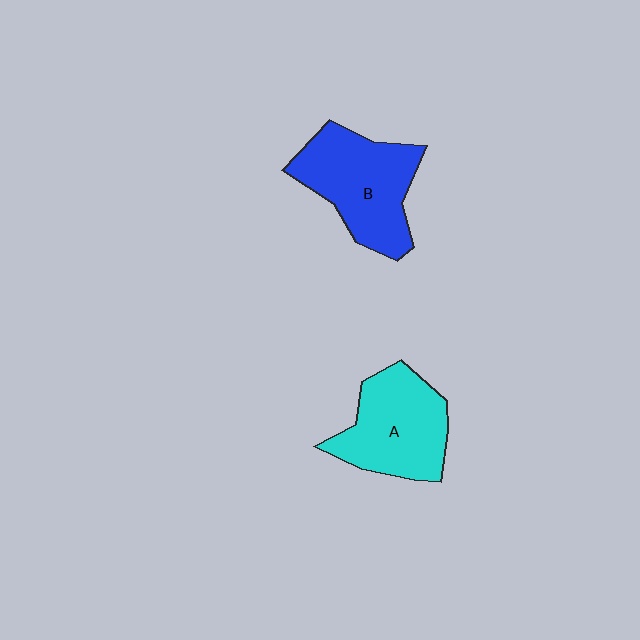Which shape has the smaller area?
Shape A (cyan).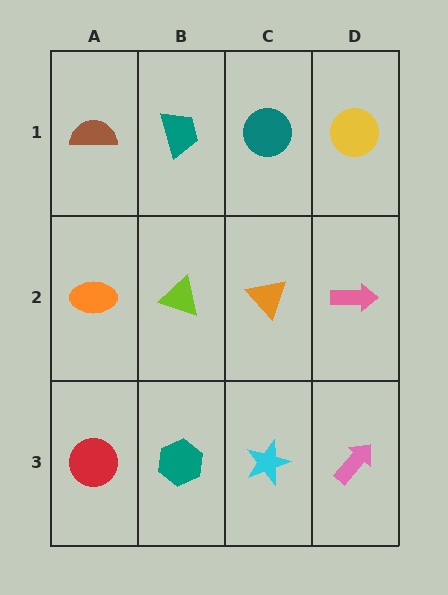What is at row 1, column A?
A brown semicircle.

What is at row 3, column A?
A red circle.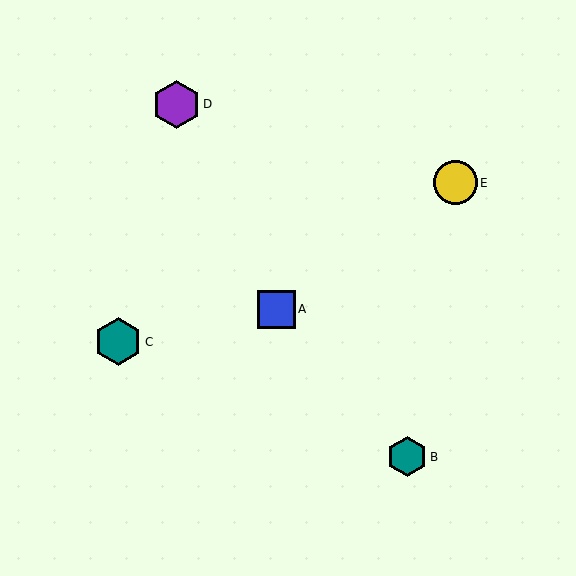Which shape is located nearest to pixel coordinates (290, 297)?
The blue square (labeled A) at (276, 309) is nearest to that location.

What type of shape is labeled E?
Shape E is a yellow circle.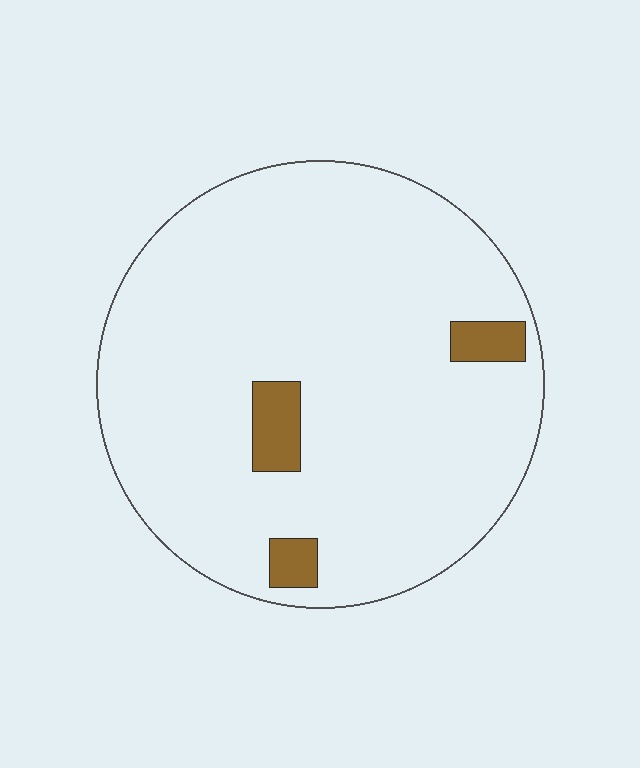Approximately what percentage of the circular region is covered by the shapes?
Approximately 5%.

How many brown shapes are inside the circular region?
3.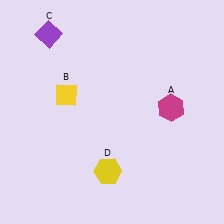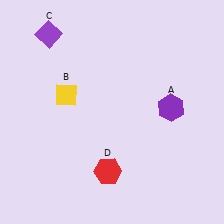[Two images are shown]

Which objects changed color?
A changed from magenta to purple. D changed from yellow to red.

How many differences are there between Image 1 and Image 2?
There are 2 differences between the two images.